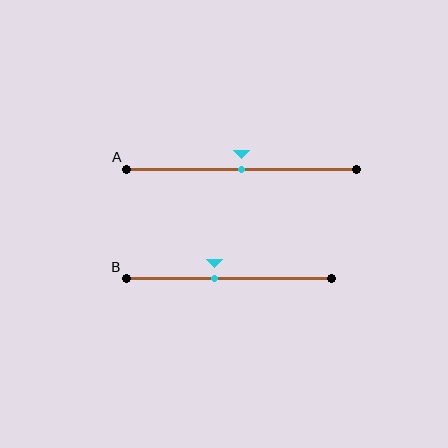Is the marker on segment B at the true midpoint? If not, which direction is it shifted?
No, the marker on segment B is shifted to the left by about 7% of the segment length.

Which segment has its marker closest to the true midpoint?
Segment A has its marker closest to the true midpoint.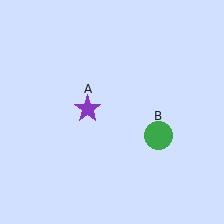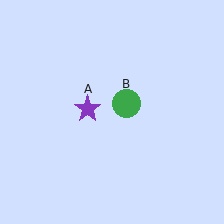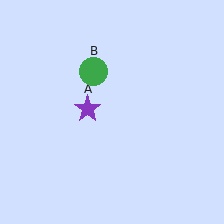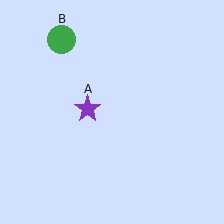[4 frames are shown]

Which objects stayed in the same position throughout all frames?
Purple star (object A) remained stationary.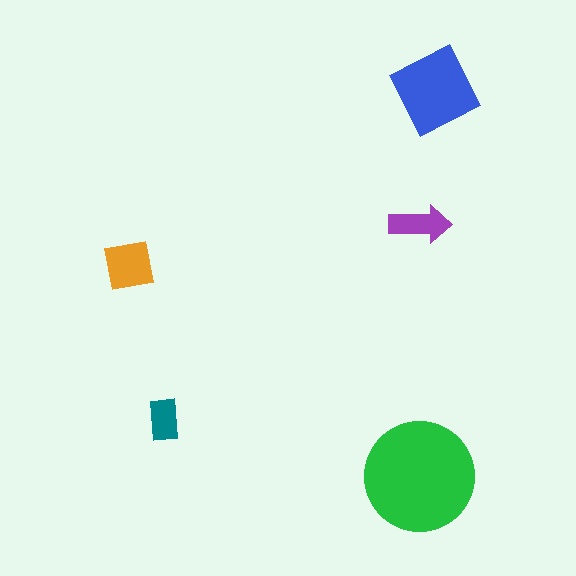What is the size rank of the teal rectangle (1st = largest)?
5th.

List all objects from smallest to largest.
The teal rectangle, the purple arrow, the orange square, the blue diamond, the green circle.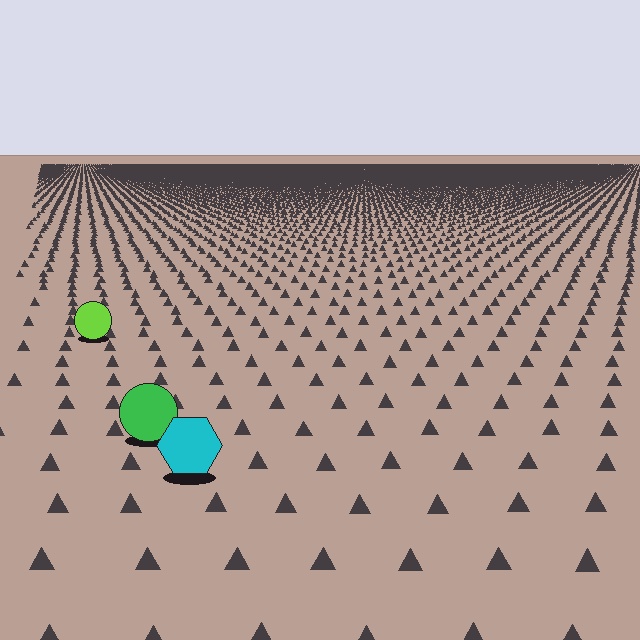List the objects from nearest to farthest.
From nearest to farthest: the cyan hexagon, the green circle, the lime circle.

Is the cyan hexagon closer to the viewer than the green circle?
Yes. The cyan hexagon is closer — you can tell from the texture gradient: the ground texture is coarser near it.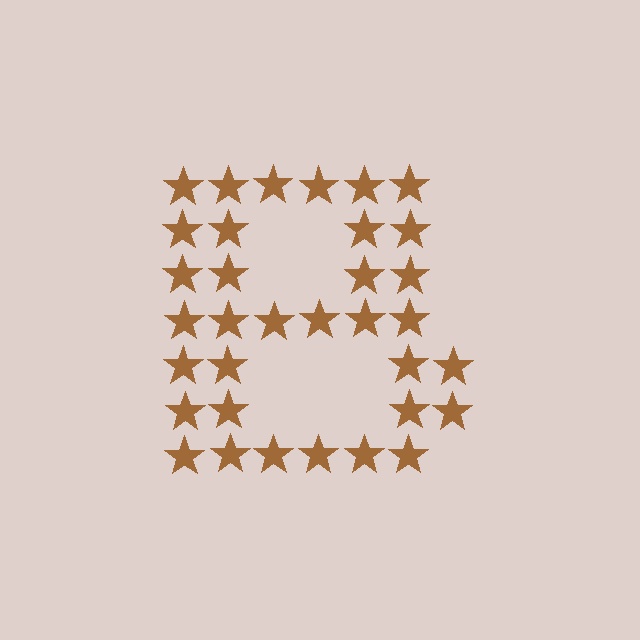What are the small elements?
The small elements are stars.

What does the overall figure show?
The overall figure shows the letter B.